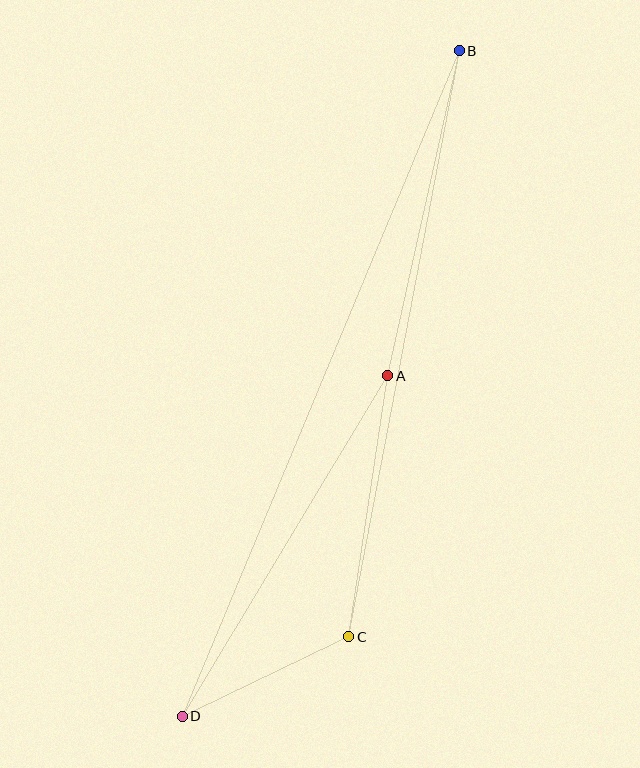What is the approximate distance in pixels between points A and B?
The distance between A and B is approximately 333 pixels.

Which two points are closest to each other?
Points C and D are closest to each other.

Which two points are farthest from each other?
Points B and D are farthest from each other.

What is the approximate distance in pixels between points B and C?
The distance between B and C is approximately 596 pixels.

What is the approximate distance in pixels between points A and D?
The distance between A and D is approximately 397 pixels.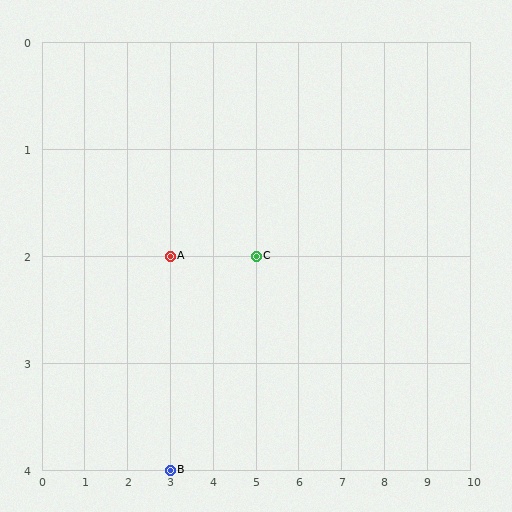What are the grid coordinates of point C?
Point C is at grid coordinates (5, 2).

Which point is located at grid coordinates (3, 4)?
Point B is at (3, 4).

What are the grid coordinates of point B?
Point B is at grid coordinates (3, 4).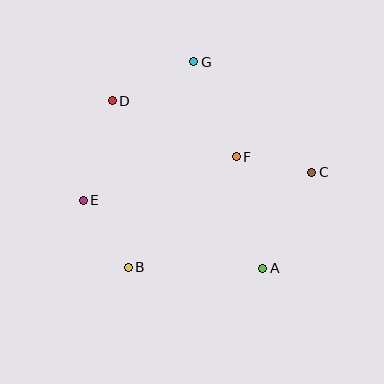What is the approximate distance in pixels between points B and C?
The distance between B and C is approximately 207 pixels.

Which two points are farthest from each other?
Points C and E are farthest from each other.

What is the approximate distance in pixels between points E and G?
The distance between E and G is approximately 177 pixels.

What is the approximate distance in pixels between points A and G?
The distance between A and G is approximately 218 pixels.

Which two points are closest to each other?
Points C and F are closest to each other.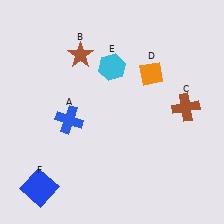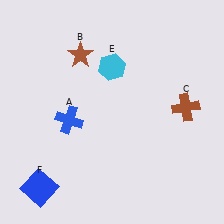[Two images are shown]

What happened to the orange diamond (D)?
The orange diamond (D) was removed in Image 2. It was in the top-right area of Image 1.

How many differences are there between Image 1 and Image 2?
There is 1 difference between the two images.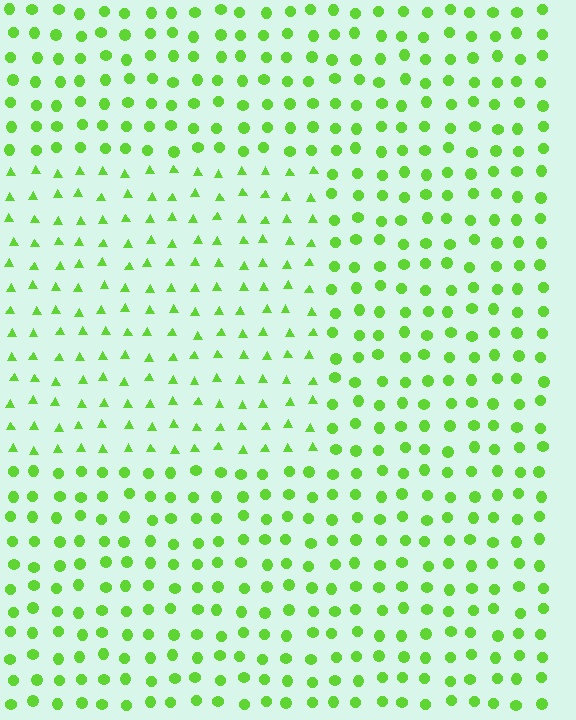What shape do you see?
I see a rectangle.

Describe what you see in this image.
The image is filled with small lime elements arranged in a uniform grid. A rectangle-shaped region contains triangles, while the surrounding area contains circles. The boundary is defined purely by the change in element shape.